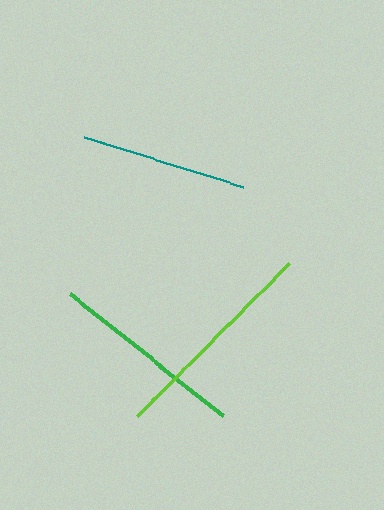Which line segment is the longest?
The lime line is the longest at approximately 215 pixels.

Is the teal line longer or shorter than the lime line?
The lime line is longer than the teal line.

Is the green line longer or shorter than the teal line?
The green line is longer than the teal line.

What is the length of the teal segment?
The teal segment is approximately 167 pixels long.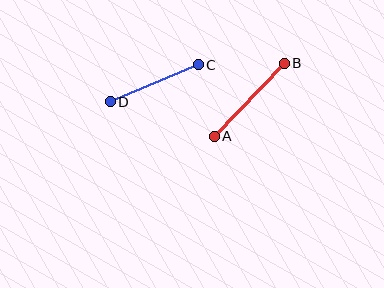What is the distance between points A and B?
The distance is approximately 101 pixels.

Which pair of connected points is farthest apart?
Points A and B are farthest apart.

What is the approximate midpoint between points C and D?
The midpoint is at approximately (154, 83) pixels.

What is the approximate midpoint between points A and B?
The midpoint is at approximately (249, 100) pixels.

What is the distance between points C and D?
The distance is approximately 95 pixels.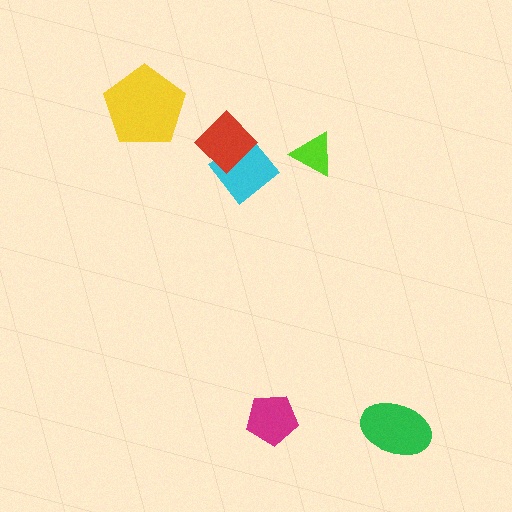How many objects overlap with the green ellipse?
0 objects overlap with the green ellipse.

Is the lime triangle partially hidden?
No, no other shape covers it.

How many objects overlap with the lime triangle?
0 objects overlap with the lime triangle.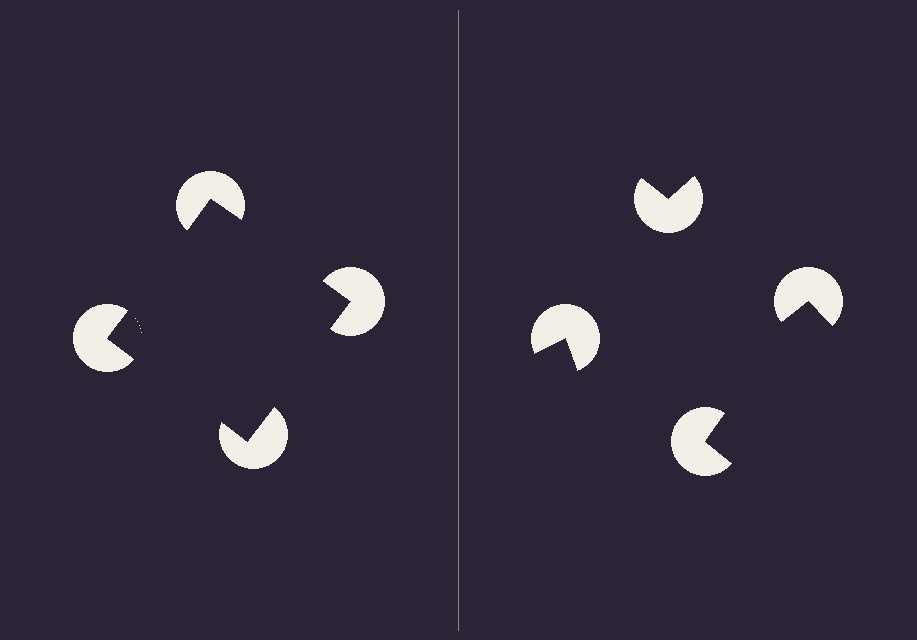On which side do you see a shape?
An illusory square appears on the left side. On the right side the wedge cuts are rotated, so no coherent shape forms.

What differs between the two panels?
The pac-man discs are positioned identically on both sides; only the wedge orientations differ. On the left they align to a square; on the right they are misaligned.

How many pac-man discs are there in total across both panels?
8 — 4 on each side.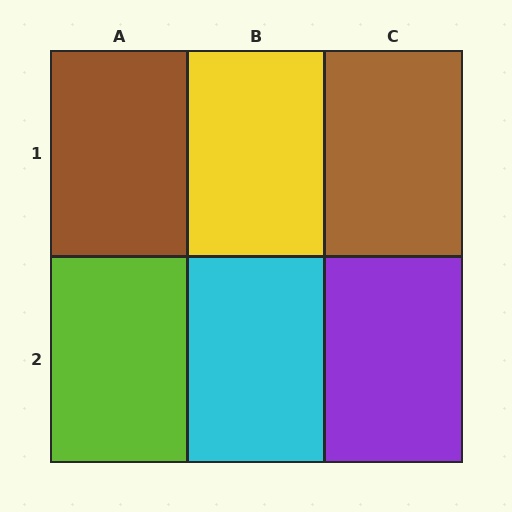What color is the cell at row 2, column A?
Lime.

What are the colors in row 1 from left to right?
Brown, yellow, brown.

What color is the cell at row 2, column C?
Purple.